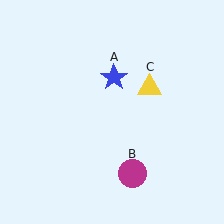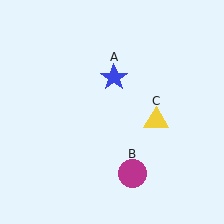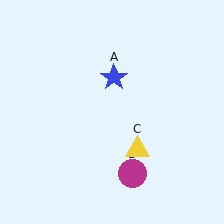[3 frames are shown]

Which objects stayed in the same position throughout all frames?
Blue star (object A) and magenta circle (object B) remained stationary.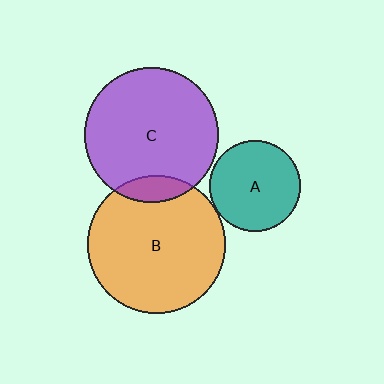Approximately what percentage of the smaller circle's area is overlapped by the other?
Approximately 10%.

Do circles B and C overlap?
Yes.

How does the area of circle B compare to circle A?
Approximately 2.3 times.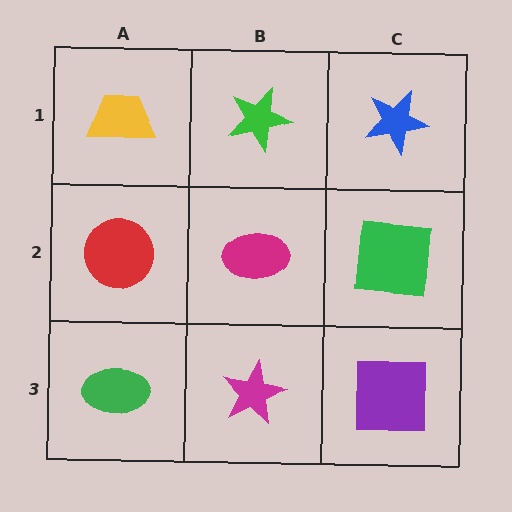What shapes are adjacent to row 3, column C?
A green square (row 2, column C), a magenta star (row 3, column B).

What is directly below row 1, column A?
A red circle.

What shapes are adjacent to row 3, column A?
A red circle (row 2, column A), a magenta star (row 3, column B).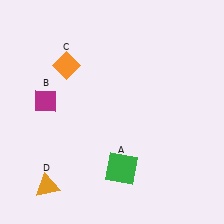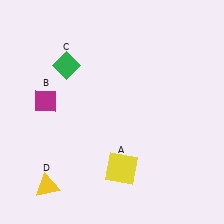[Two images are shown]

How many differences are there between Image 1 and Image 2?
There are 3 differences between the two images.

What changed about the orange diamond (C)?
In Image 1, C is orange. In Image 2, it changed to green.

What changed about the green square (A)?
In Image 1, A is green. In Image 2, it changed to yellow.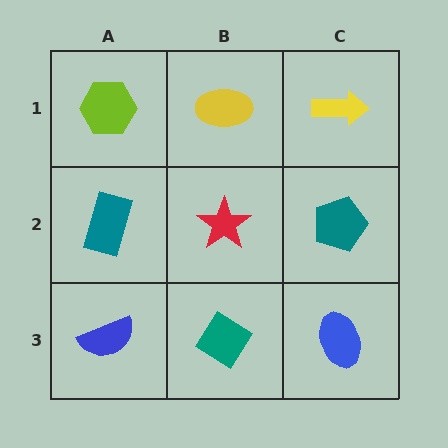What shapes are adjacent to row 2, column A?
A lime hexagon (row 1, column A), a blue semicircle (row 3, column A), a red star (row 2, column B).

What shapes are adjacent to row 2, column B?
A yellow ellipse (row 1, column B), a teal diamond (row 3, column B), a teal rectangle (row 2, column A), a teal pentagon (row 2, column C).